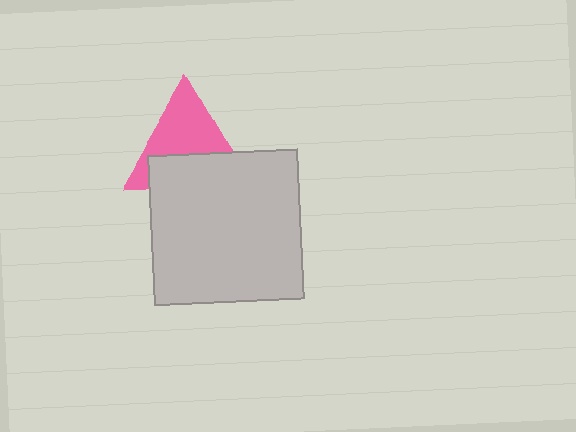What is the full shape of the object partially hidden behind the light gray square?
The partially hidden object is a pink triangle.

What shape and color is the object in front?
The object in front is a light gray square.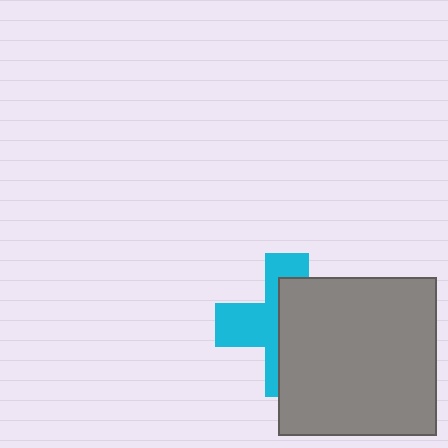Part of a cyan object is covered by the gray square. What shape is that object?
It is a cross.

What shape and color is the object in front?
The object in front is a gray square.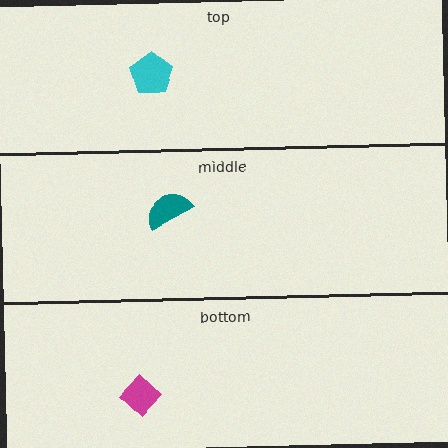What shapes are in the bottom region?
The magenta diamond.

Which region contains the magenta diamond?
The bottom region.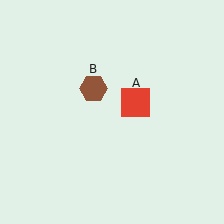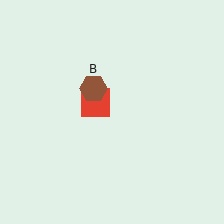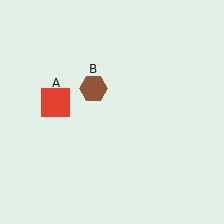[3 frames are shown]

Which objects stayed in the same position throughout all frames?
Brown hexagon (object B) remained stationary.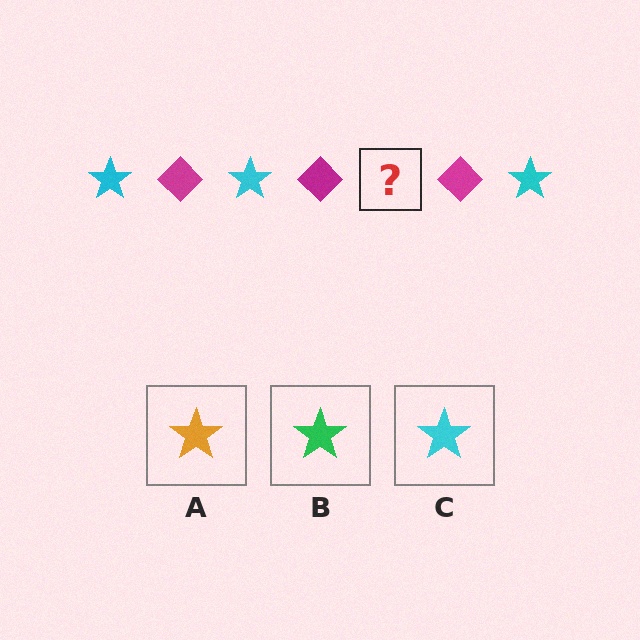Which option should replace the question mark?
Option C.